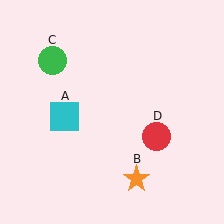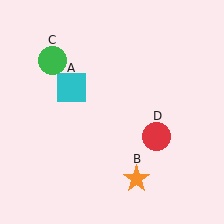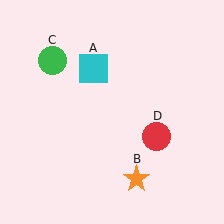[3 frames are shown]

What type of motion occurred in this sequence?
The cyan square (object A) rotated clockwise around the center of the scene.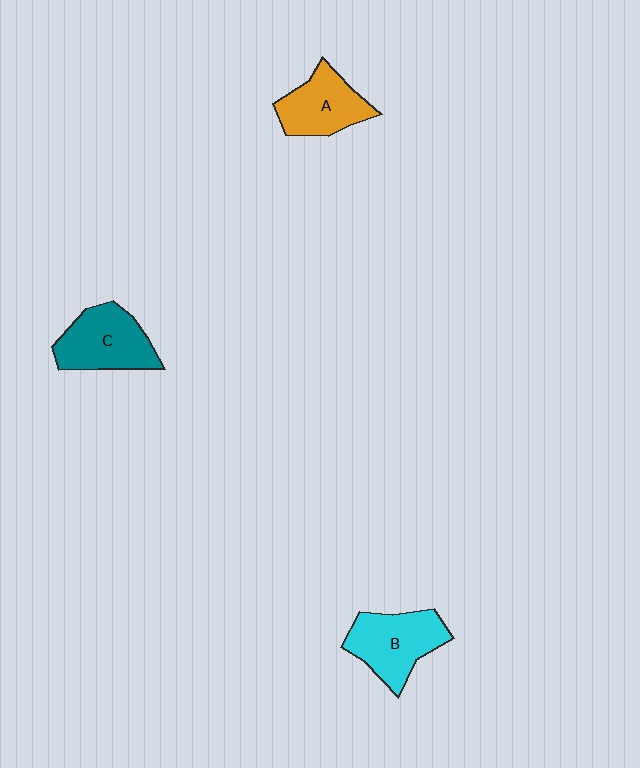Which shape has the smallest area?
Shape A (orange).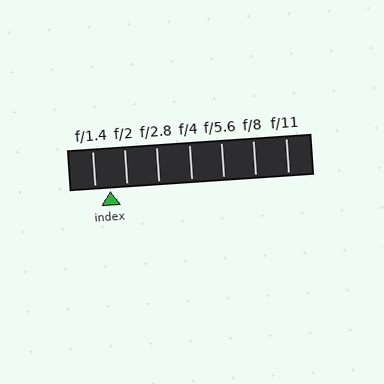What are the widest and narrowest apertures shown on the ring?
The widest aperture shown is f/1.4 and the narrowest is f/11.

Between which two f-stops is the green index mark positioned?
The index mark is between f/1.4 and f/2.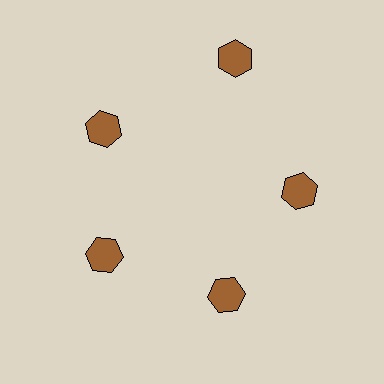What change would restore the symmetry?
The symmetry would be restored by moving it inward, back onto the ring so that all 5 hexagons sit at equal angles and equal distance from the center.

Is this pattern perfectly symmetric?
No. The 5 brown hexagons are arranged in a ring, but one element near the 1 o'clock position is pushed outward from the center, breaking the 5-fold rotational symmetry.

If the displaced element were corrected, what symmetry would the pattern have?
It would have 5-fold rotational symmetry — the pattern would map onto itself every 72 degrees.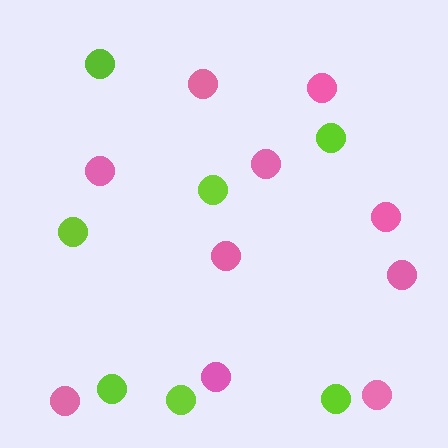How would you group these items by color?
There are 2 groups: one group of pink circles (10) and one group of lime circles (7).